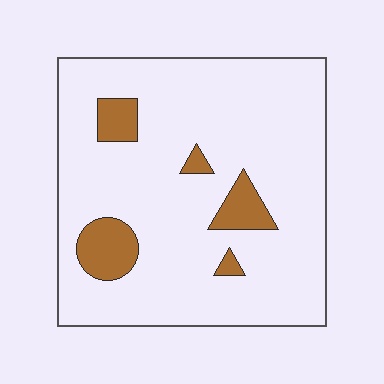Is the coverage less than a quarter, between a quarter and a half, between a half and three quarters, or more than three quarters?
Less than a quarter.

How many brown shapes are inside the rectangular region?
5.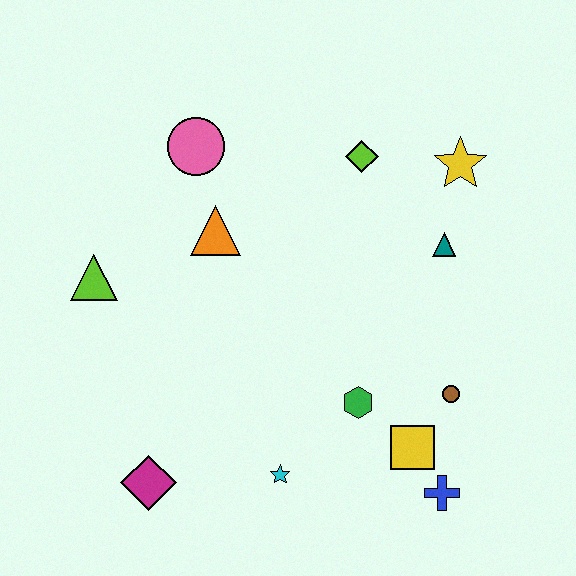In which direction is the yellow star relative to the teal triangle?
The yellow star is above the teal triangle.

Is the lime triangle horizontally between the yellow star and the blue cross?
No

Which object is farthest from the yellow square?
The pink circle is farthest from the yellow square.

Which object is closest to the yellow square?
The blue cross is closest to the yellow square.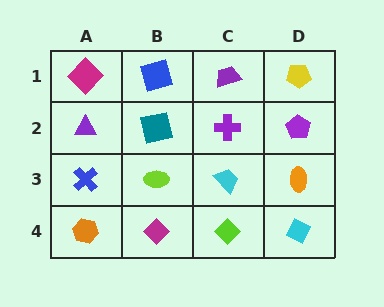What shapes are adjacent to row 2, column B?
A blue square (row 1, column B), a lime ellipse (row 3, column B), a purple triangle (row 2, column A), a purple cross (row 2, column C).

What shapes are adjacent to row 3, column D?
A purple pentagon (row 2, column D), a cyan diamond (row 4, column D), a cyan trapezoid (row 3, column C).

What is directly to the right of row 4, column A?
A magenta diamond.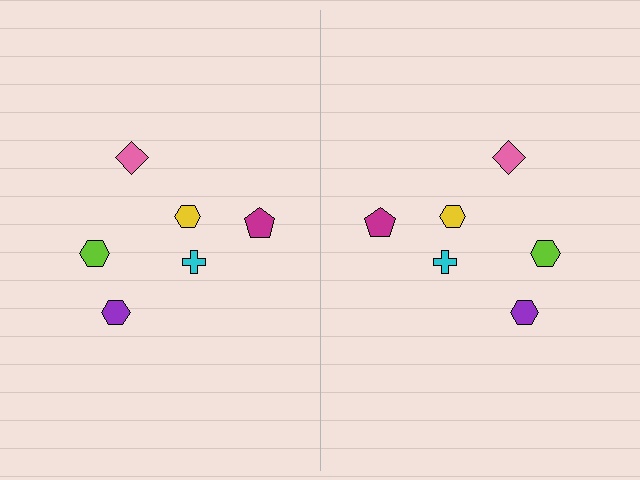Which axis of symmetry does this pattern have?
The pattern has a vertical axis of symmetry running through the center of the image.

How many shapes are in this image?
There are 12 shapes in this image.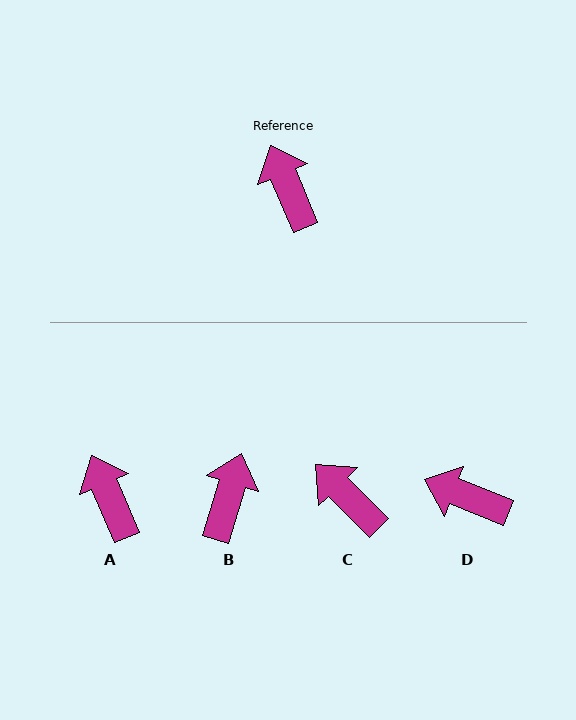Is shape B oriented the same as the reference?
No, it is off by about 40 degrees.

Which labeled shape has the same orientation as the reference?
A.